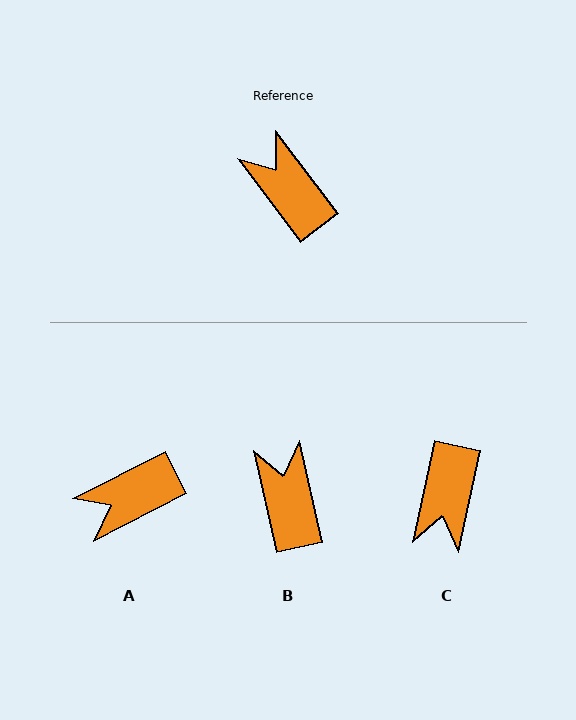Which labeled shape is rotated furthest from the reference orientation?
C, about 131 degrees away.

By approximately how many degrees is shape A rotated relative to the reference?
Approximately 80 degrees counter-clockwise.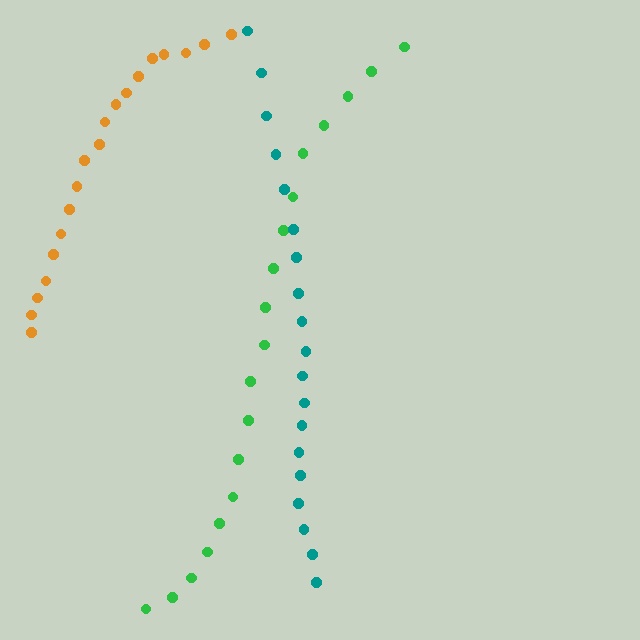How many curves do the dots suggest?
There are 3 distinct paths.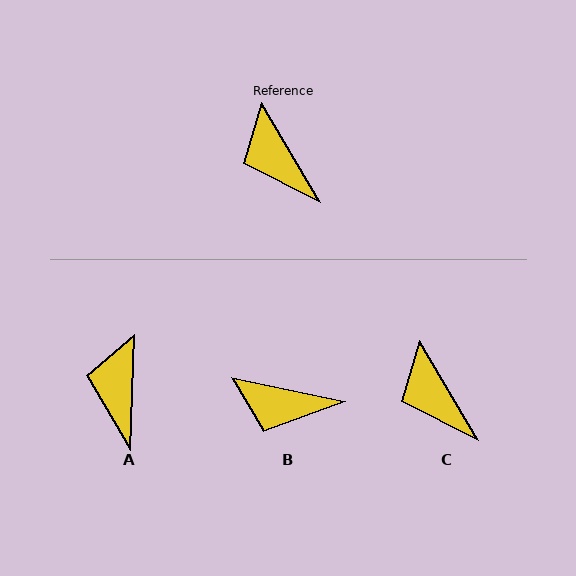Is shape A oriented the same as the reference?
No, it is off by about 32 degrees.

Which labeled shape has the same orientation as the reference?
C.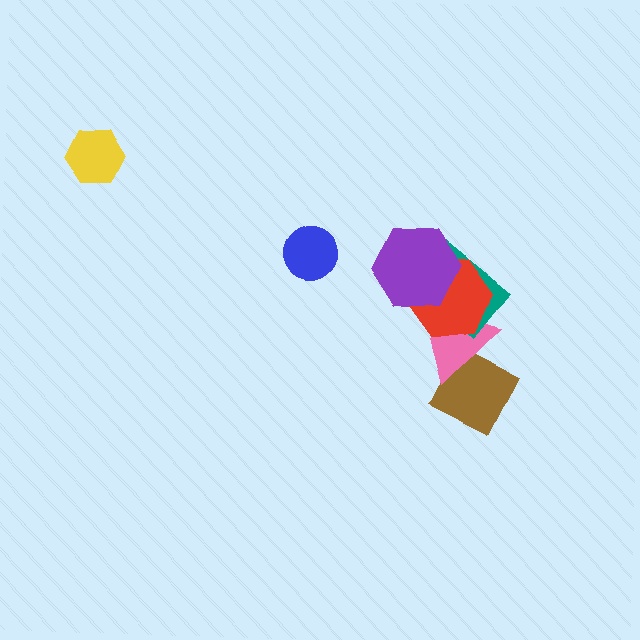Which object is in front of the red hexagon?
The purple hexagon is in front of the red hexagon.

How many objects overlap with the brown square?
1 object overlaps with the brown square.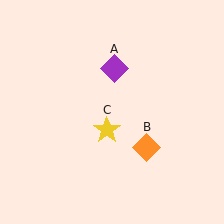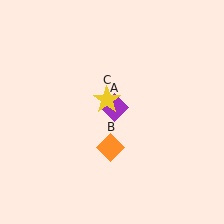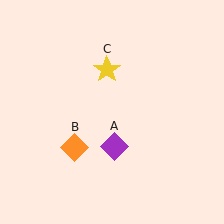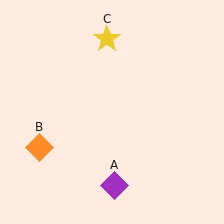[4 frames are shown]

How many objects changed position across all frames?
3 objects changed position: purple diamond (object A), orange diamond (object B), yellow star (object C).